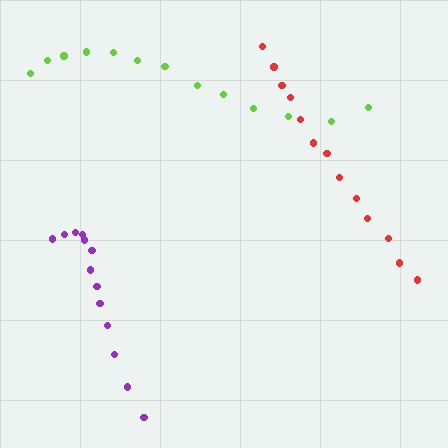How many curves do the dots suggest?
There are 3 distinct paths.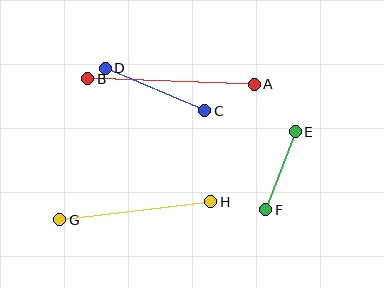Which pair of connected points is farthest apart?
Points A and B are farthest apart.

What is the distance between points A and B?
The distance is approximately 167 pixels.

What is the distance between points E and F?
The distance is approximately 83 pixels.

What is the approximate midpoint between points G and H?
The midpoint is at approximately (135, 211) pixels.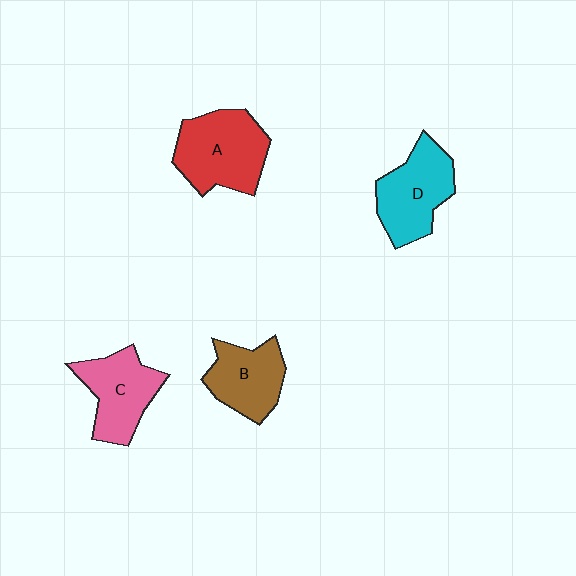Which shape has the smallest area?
Shape B (brown).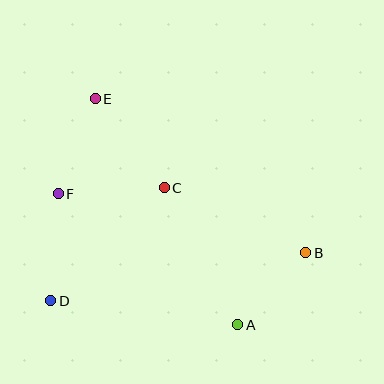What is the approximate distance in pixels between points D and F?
The distance between D and F is approximately 107 pixels.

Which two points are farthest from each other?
Points A and E are farthest from each other.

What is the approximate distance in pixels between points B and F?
The distance between B and F is approximately 255 pixels.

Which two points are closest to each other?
Points A and B are closest to each other.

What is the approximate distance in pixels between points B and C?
The distance between B and C is approximately 156 pixels.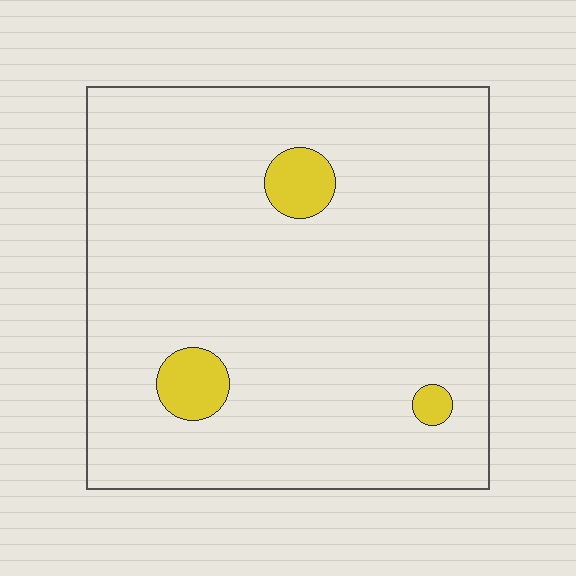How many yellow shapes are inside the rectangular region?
3.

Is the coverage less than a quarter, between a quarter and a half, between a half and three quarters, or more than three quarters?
Less than a quarter.